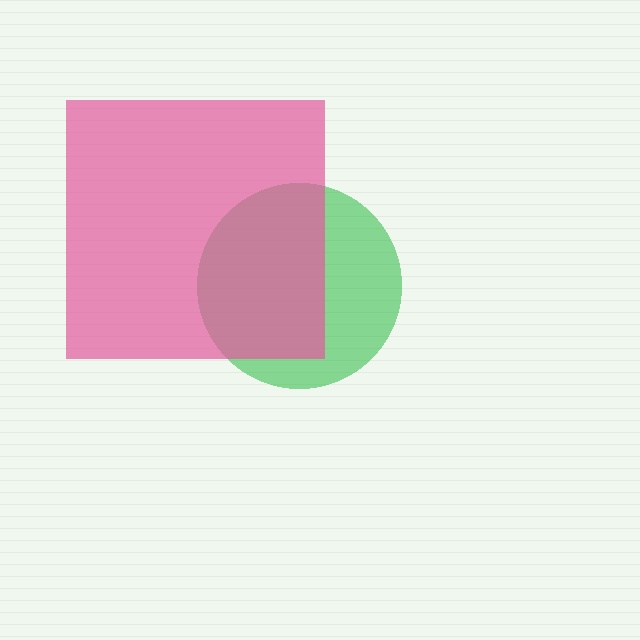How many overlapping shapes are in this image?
There are 2 overlapping shapes in the image.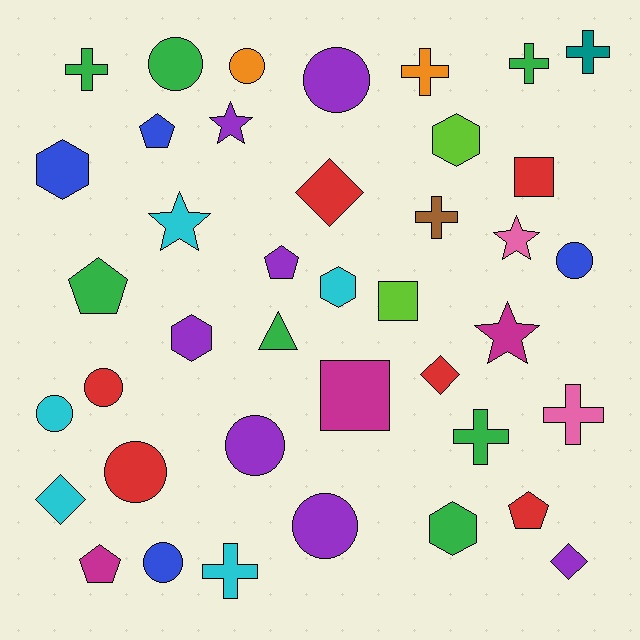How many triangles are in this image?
There is 1 triangle.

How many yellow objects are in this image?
There are no yellow objects.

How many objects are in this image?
There are 40 objects.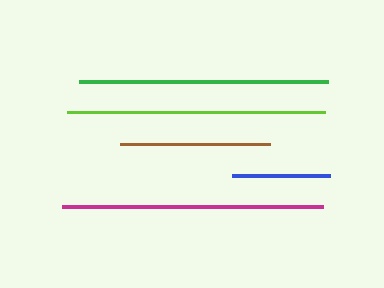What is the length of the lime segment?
The lime segment is approximately 259 pixels long.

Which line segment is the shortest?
The blue line is the shortest at approximately 97 pixels.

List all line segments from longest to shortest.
From longest to shortest: magenta, lime, green, brown, blue.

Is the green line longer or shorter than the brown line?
The green line is longer than the brown line.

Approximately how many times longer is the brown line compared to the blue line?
The brown line is approximately 1.5 times the length of the blue line.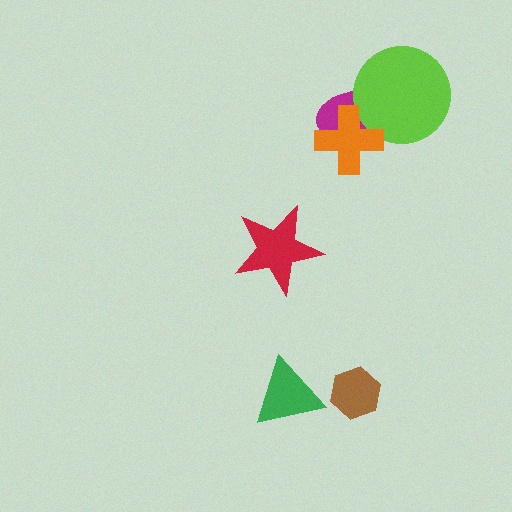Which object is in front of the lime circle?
The orange cross is in front of the lime circle.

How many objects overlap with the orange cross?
2 objects overlap with the orange cross.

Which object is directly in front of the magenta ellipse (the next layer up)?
The lime circle is directly in front of the magenta ellipse.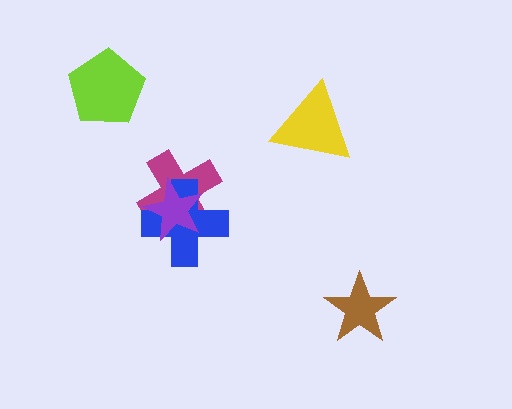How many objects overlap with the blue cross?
2 objects overlap with the blue cross.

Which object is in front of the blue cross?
The purple star is in front of the blue cross.